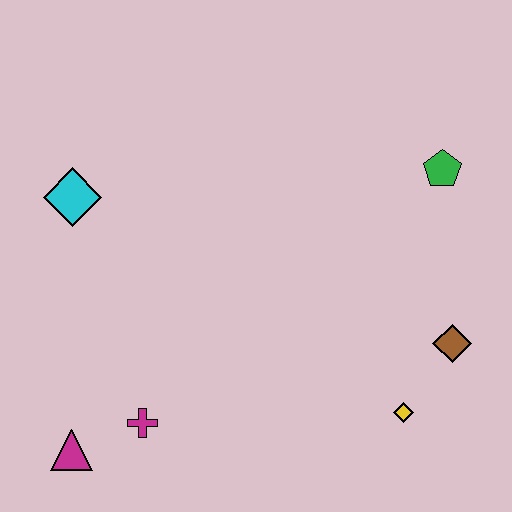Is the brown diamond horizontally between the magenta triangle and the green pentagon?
No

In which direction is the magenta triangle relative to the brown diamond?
The magenta triangle is to the left of the brown diamond.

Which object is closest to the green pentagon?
The brown diamond is closest to the green pentagon.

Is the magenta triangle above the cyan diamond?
No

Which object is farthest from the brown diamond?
The cyan diamond is farthest from the brown diamond.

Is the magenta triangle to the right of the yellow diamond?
No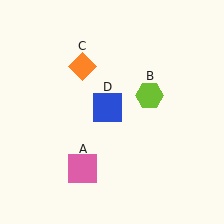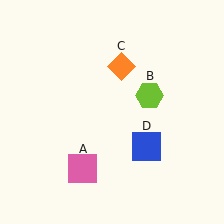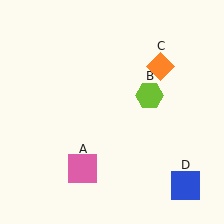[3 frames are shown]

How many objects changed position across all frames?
2 objects changed position: orange diamond (object C), blue square (object D).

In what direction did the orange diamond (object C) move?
The orange diamond (object C) moved right.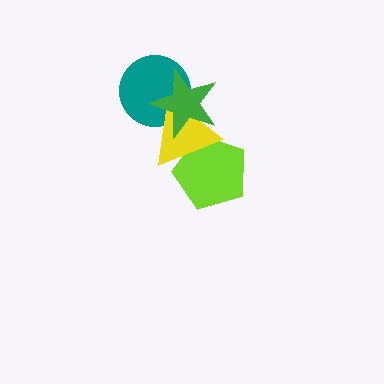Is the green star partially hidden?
No, no other shape covers it.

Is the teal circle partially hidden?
Yes, it is partially covered by another shape.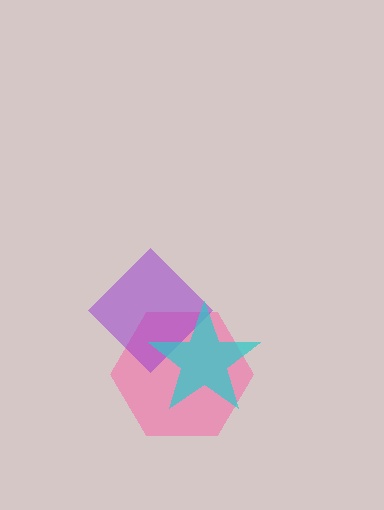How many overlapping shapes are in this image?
There are 3 overlapping shapes in the image.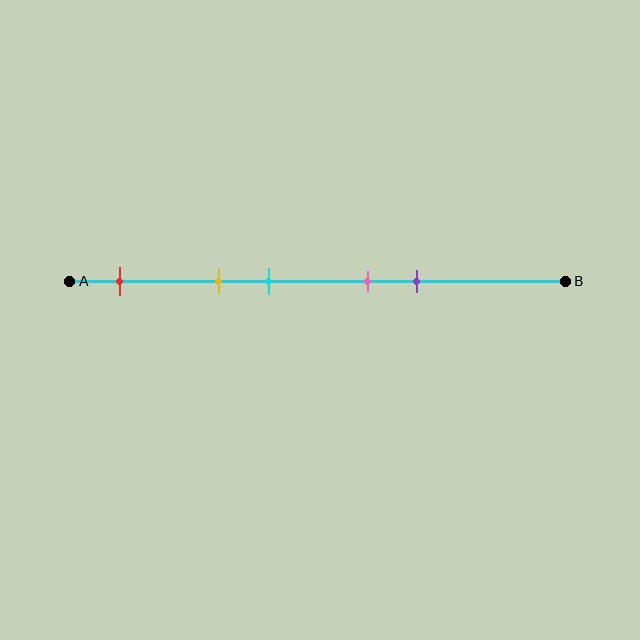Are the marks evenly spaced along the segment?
No, the marks are not evenly spaced.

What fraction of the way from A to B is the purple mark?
The purple mark is approximately 70% (0.7) of the way from A to B.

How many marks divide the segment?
There are 5 marks dividing the segment.